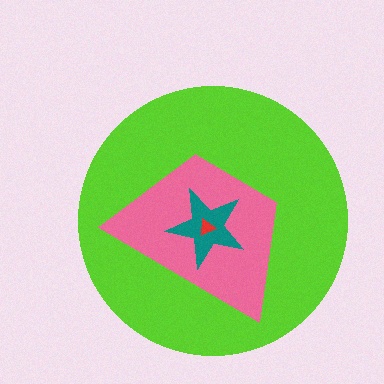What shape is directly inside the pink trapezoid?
The teal star.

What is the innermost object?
The red triangle.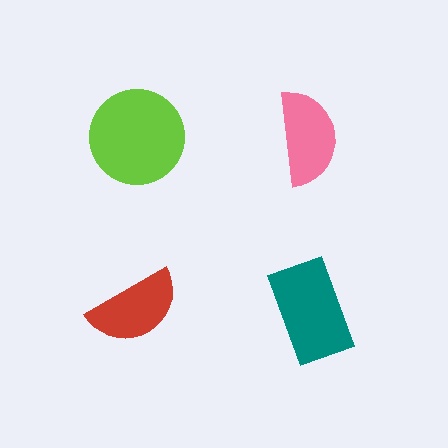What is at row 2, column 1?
A red semicircle.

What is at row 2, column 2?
A teal rectangle.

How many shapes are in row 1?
2 shapes.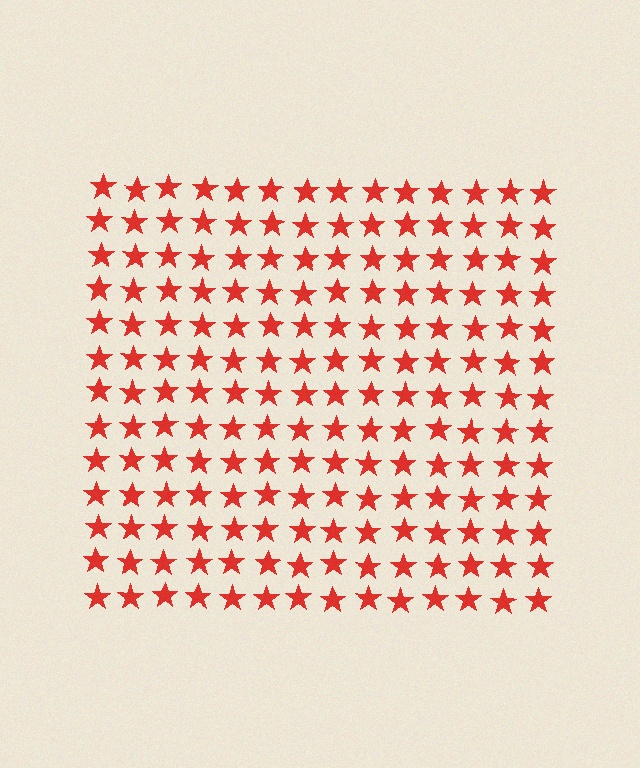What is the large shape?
The large shape is a square.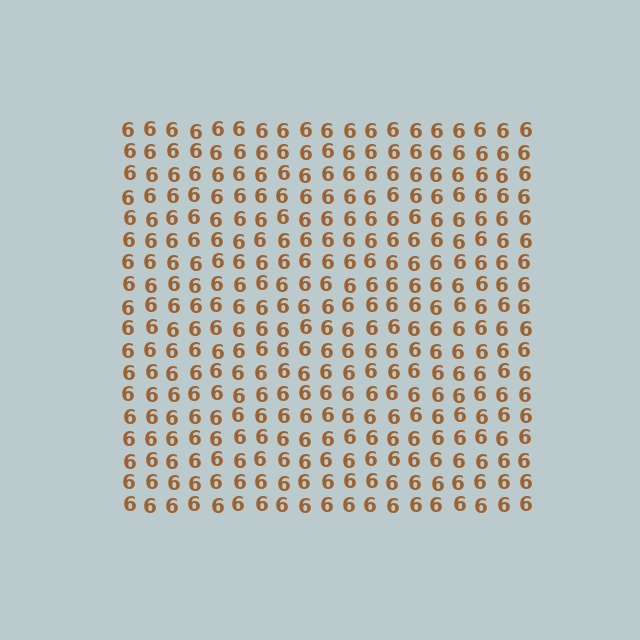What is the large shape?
The large shape is a square.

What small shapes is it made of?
It is made of small digit 6's.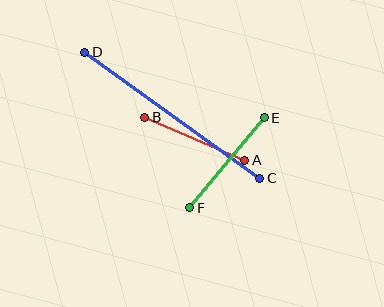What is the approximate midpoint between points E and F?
The midpoint is at approximately (227, 163) pixels.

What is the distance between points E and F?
The distance is approximately 117 pixels.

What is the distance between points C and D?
The distance is approximately 216 pixels.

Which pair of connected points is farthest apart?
Points C and D are farthest apart.